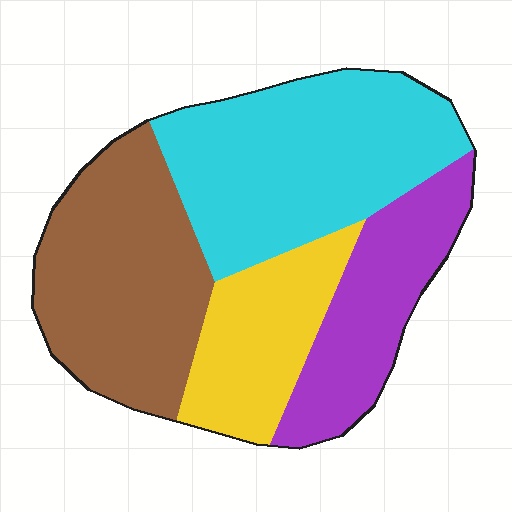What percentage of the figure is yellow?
Yellow takes up about one sixth (1/6) of the figure.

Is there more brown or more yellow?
Brown.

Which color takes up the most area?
Cyan, at roughly 35%.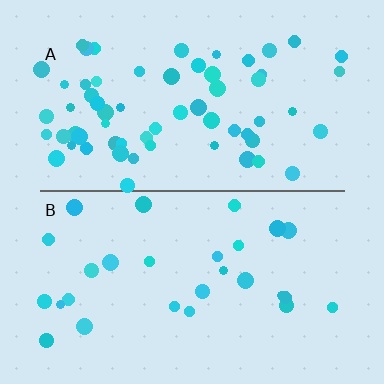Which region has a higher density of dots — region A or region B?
A (the top).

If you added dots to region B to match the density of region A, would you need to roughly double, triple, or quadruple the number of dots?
Approximately double.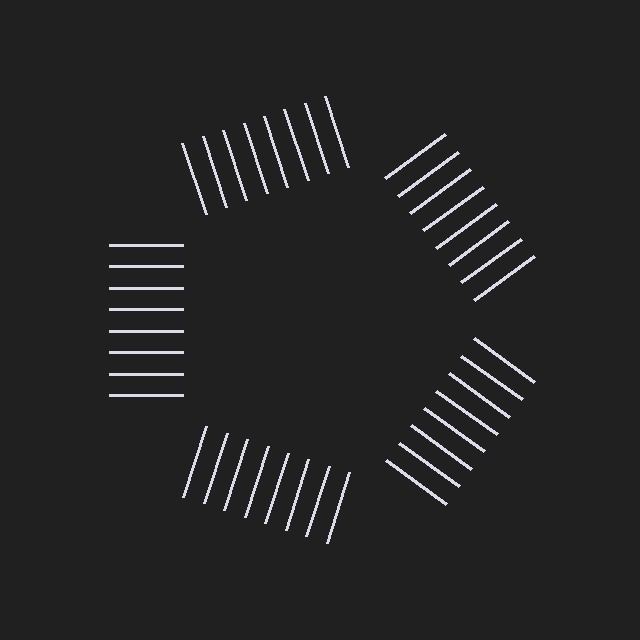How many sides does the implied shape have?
5 sides — the line-ends trace a pentagon.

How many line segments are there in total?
40 — 8 along each of the 5 edges.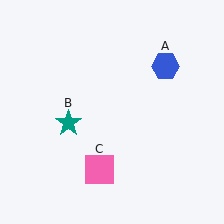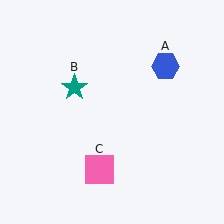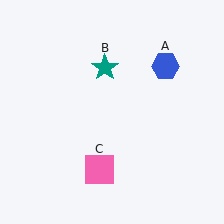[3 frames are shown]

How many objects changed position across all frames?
1 object changed position: teal star (object B).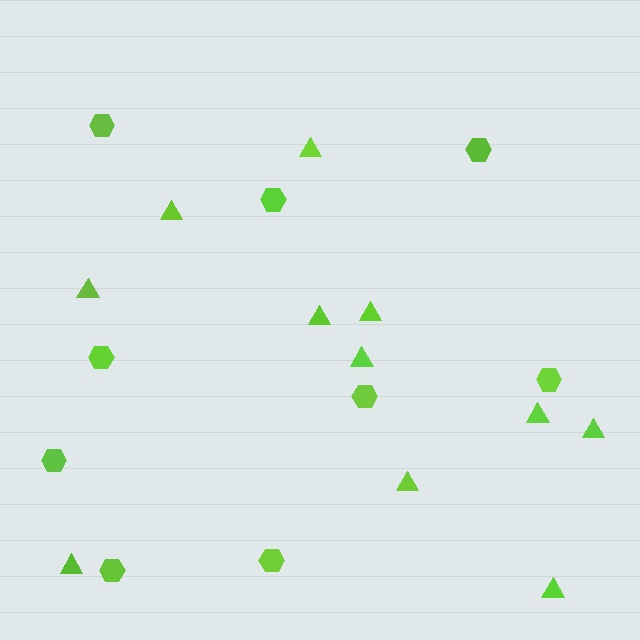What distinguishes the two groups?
There are 2 groups: one group of triangles (11) and one group of hexagons (9).